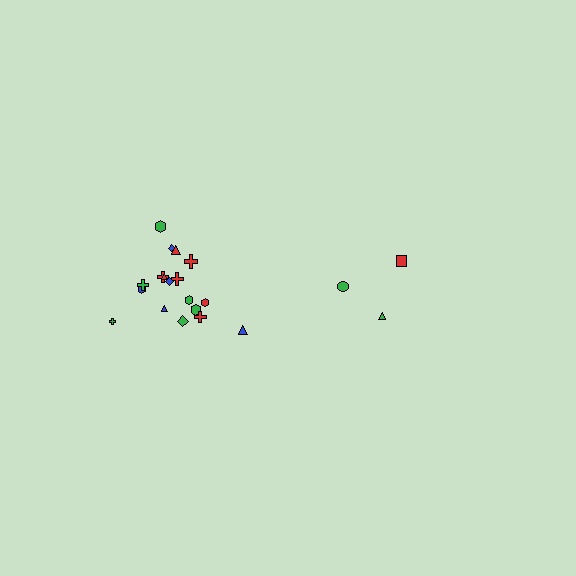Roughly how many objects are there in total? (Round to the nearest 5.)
Roughly 20 objects in total.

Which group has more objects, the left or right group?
The left group.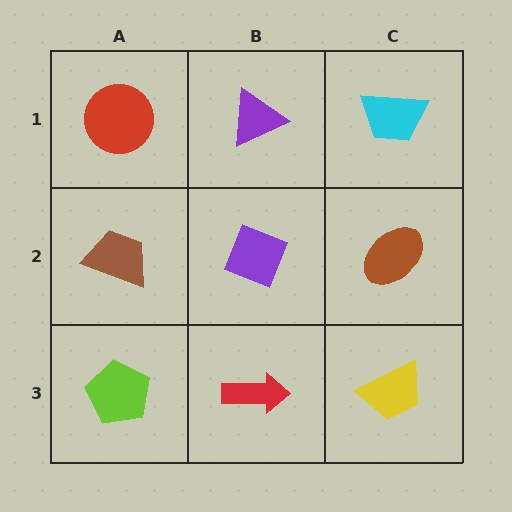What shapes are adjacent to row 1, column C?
A brown ellipse (row 2, column C), a purple triangle (row 1, column B).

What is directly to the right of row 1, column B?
A cyan trapezoid.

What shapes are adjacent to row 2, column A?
A red circle (row 1, column A), a lime pentagon (row 3, column A), a purple diamond (row 2, column B).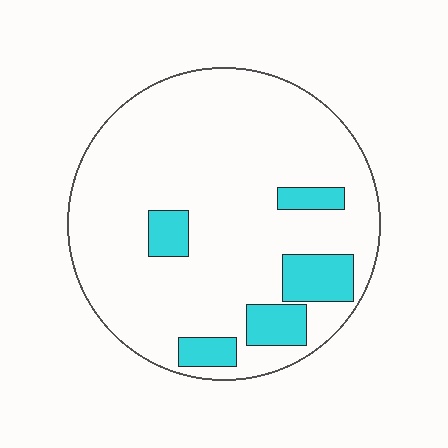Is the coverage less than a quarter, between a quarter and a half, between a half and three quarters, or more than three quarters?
Less than a quarter.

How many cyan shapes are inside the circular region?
5.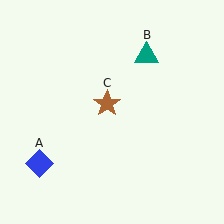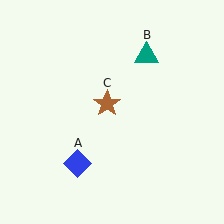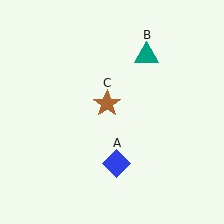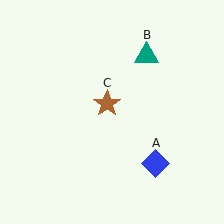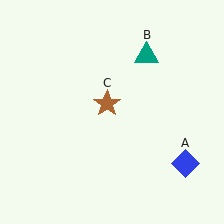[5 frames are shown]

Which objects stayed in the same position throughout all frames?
Teal triangle (object B) and brown star (object C) remained stationary.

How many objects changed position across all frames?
1 object changed position: blue diamond (object A).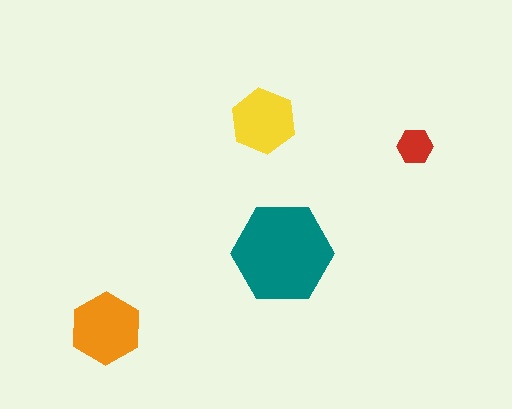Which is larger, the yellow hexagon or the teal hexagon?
The teal one.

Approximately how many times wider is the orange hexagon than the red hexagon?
About 2 times wider.